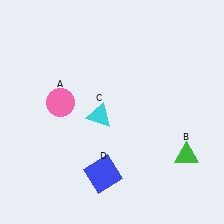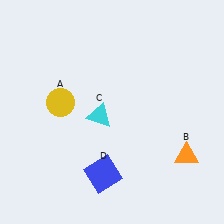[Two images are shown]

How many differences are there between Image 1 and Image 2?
There are 2 differences between the two images.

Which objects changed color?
A changed from pink to yellow. B changed from green to orange.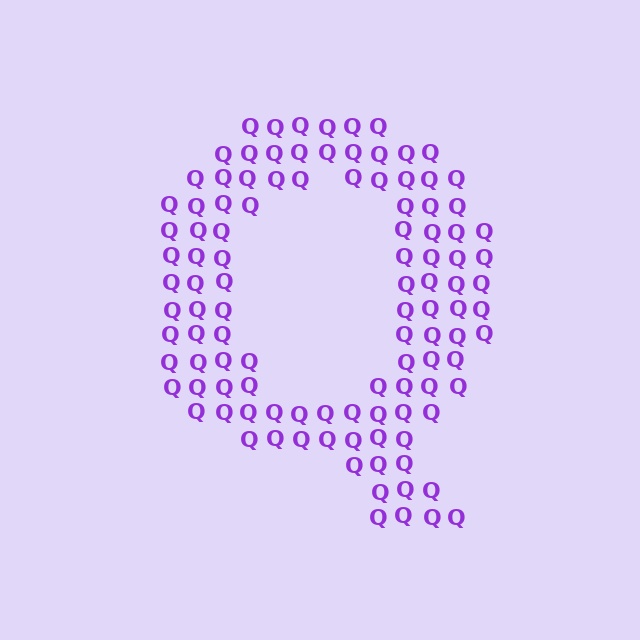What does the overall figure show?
The overall figure shows the letter Q.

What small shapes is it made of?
It is made of small letter Q's.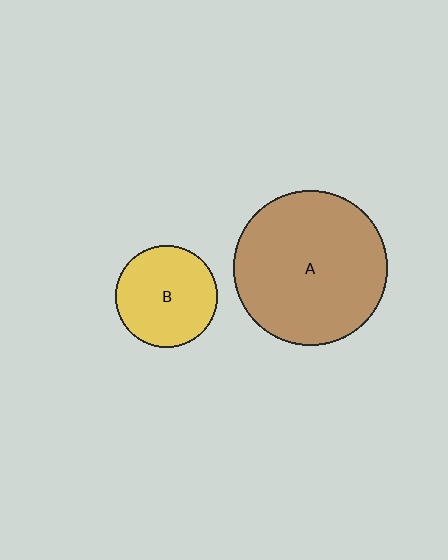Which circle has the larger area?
Circle A (brown).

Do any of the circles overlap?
No, none of the circles overlap.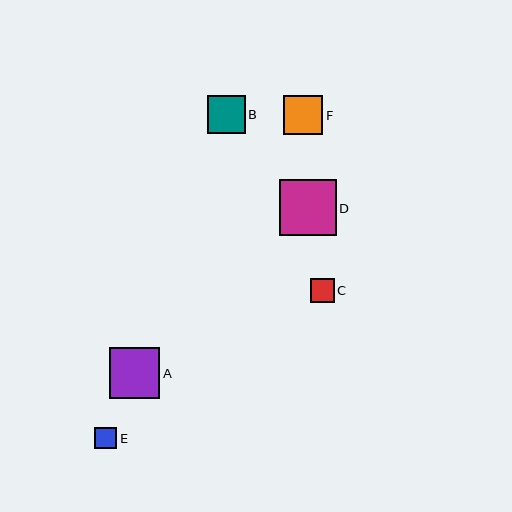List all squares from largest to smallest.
From largest to smallest: D, A, F, B, C, E.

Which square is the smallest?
Square E is the smallest with a size of approximately 22 pixels.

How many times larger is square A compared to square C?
Square A is approximately 2.2 times the size of square C.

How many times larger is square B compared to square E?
Square B is approximately 1.7 times the size of square E.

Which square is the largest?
Square D is the largest with a size of approximately 56 pixels.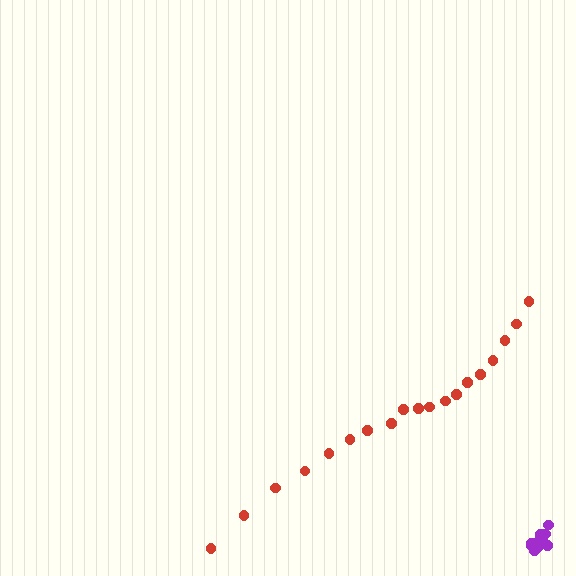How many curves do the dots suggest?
There are 2 distinct paths.